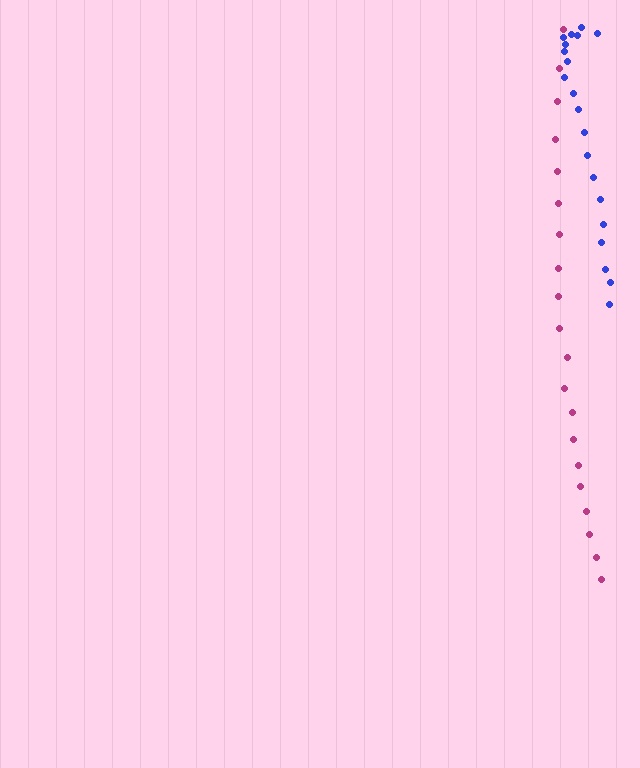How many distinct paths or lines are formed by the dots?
There are 2 distinct paths.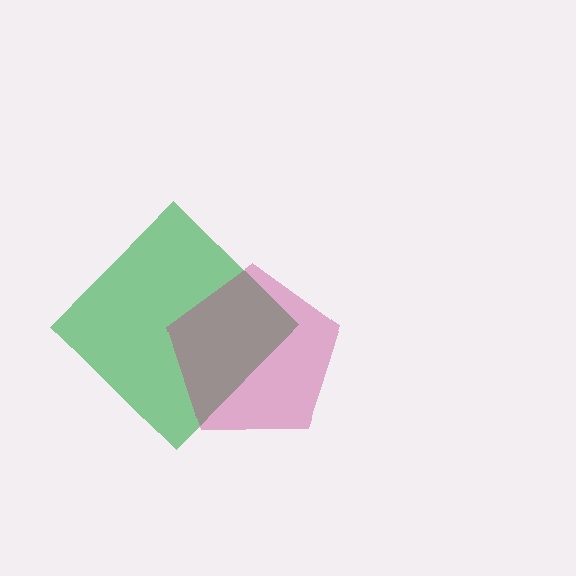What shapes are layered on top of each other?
The layered shapes are: a green diamond, a magenta pentagon.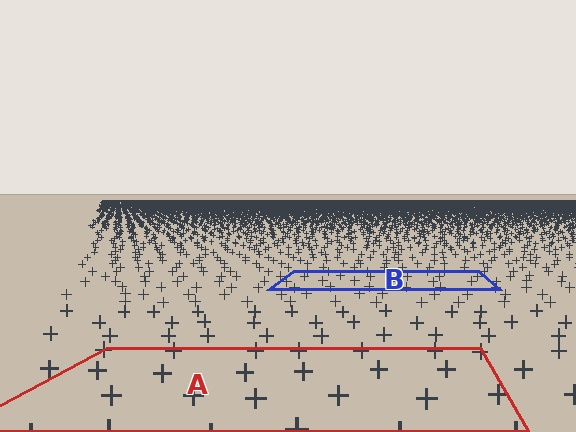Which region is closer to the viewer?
Region A is closer. The texture elements there are larger and more spread out.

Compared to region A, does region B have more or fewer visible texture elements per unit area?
Region B has more texture elements per unit area — they are packed more densely because it is farther away.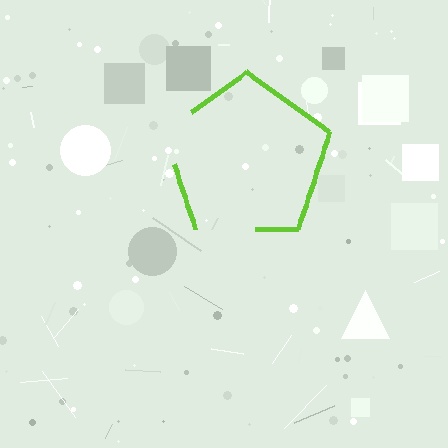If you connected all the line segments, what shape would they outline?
They would outline a pentagon.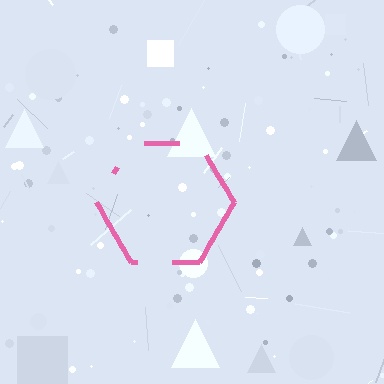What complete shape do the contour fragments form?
The contour fragments form a hexagon.